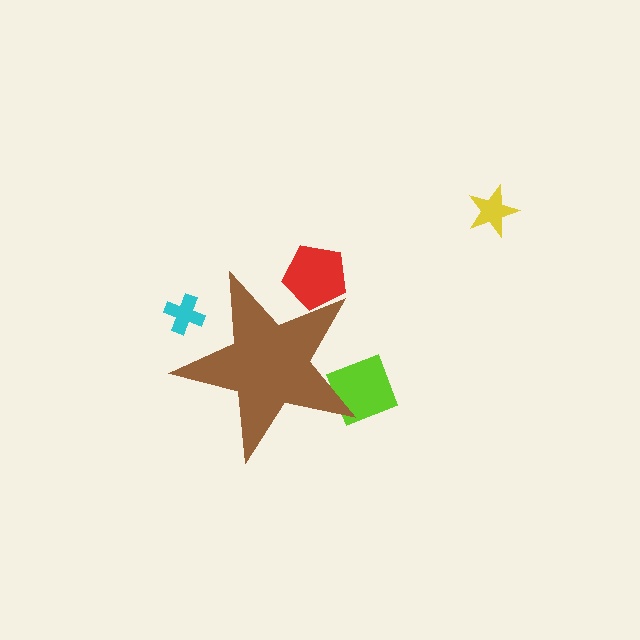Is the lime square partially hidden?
Yes, the lime square is partially hidden behind the brown star.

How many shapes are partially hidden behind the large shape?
3 shapes are partially hidden.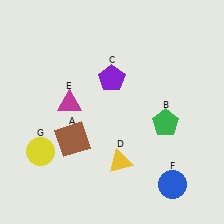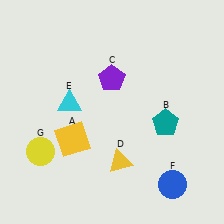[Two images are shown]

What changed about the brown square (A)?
In Image 1, A is brown. In Image 2, it changed to yellow.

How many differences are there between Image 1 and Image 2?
There are 3 differences between the two images.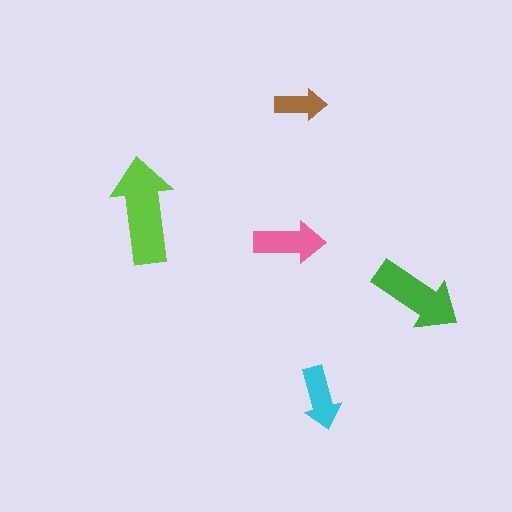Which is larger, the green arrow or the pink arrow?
The green one.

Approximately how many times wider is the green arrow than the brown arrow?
About 2 times wider.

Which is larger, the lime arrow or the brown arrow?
The lime one.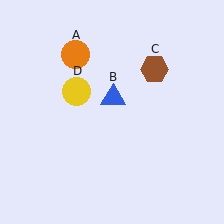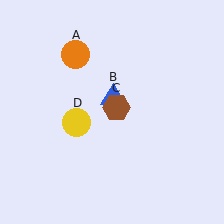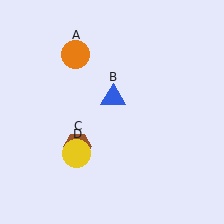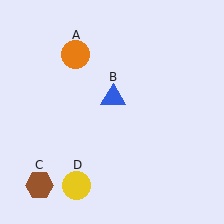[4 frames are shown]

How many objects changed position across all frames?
2 objects changed position: brown hexagon (object C), yellow circle (object D).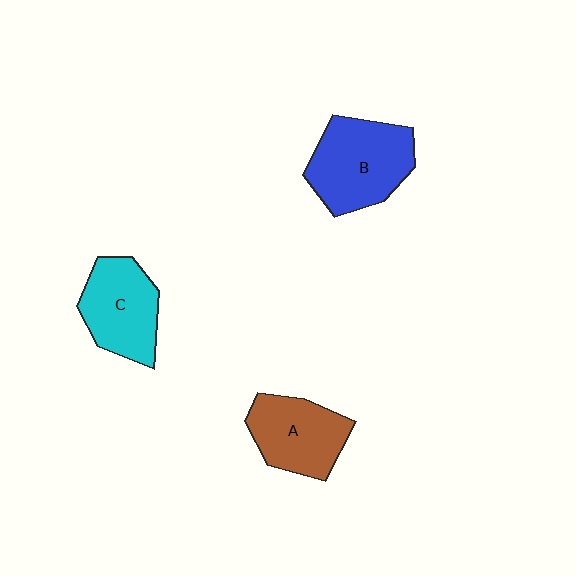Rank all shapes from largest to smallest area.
From largest to smallest: B (blue), C (cyan), A (brown).